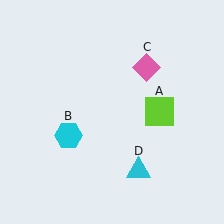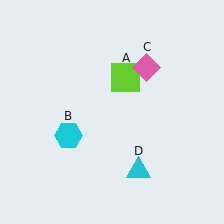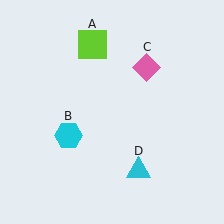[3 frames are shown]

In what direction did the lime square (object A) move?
The lime square (object A) moved up and to the left.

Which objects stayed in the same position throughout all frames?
Cyan hexagon (object B) and pink diamond (object C) and cyan triangle (object D) remained stationary.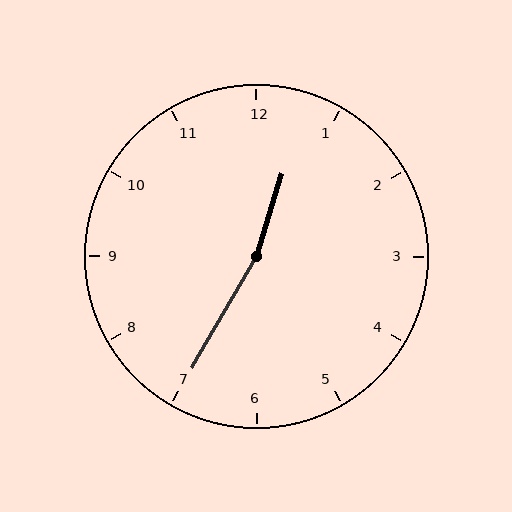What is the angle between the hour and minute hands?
Approximately 168 degrees.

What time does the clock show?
12:35.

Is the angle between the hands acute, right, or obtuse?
It is obtuse.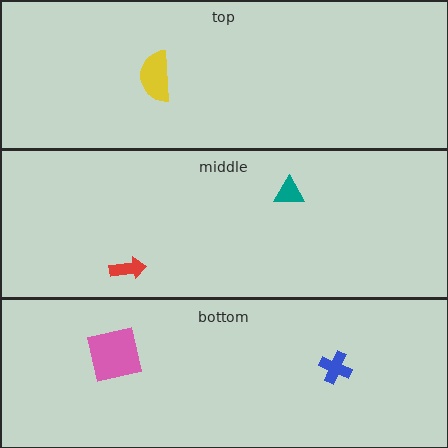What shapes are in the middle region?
The red arrow, the teal triangle.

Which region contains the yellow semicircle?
The top region.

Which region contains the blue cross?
The bottom region.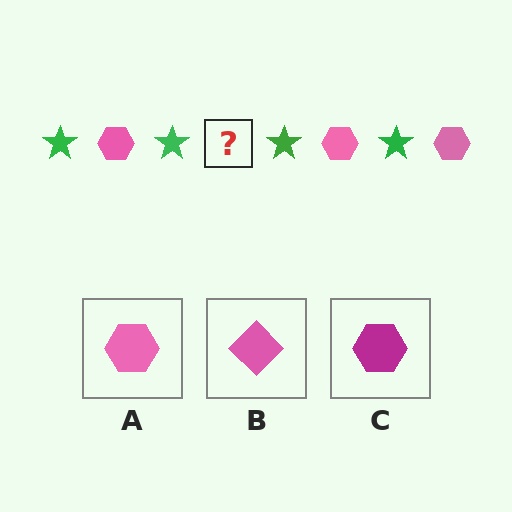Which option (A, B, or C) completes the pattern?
A.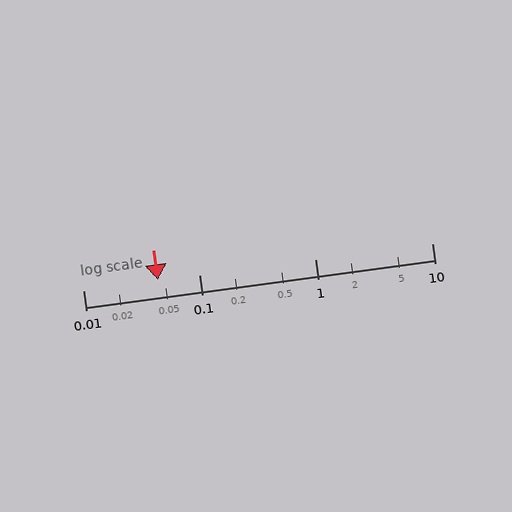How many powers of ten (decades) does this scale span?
The scale spans 3 decades, from 0.01 to 10.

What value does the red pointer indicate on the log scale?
The pointer indicates approximately 0.044.